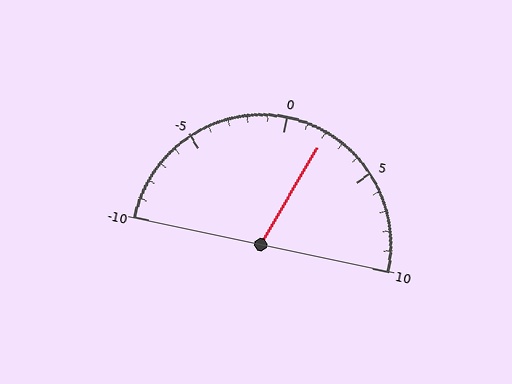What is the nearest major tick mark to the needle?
The nearest major tick mark is 0.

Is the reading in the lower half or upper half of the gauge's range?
The reading is in the upper half of the range (-10 to 10).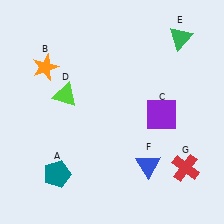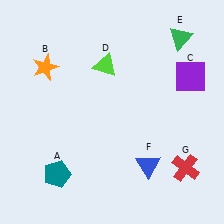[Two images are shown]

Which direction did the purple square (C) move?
The purple square (C) moved up.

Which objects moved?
The objects that moved are: the purple square (C), the lime triangle (D).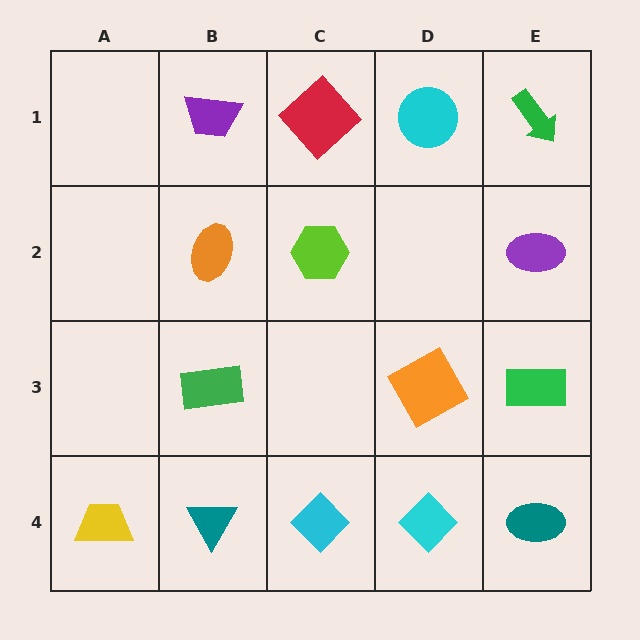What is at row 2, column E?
A purple ellipse.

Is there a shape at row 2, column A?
No, that cell is empty.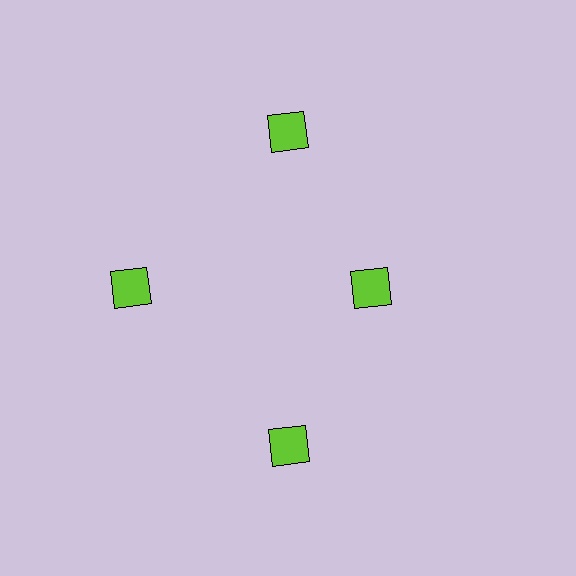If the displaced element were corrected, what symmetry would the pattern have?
It would have 4-fold rotational symmetry — the pattern would map onto itself every 90 degrees.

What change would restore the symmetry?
The symmetry would be restored by moving it outward, back onto the ring so that all 4 squares sit at equal angles and equal distance from the center.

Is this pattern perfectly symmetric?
No. The 4 lime squares are arranged in a ring, but one element near the 3 o'clock position is pulled inward toward the center, breaking the 4-fold rotational symmetry.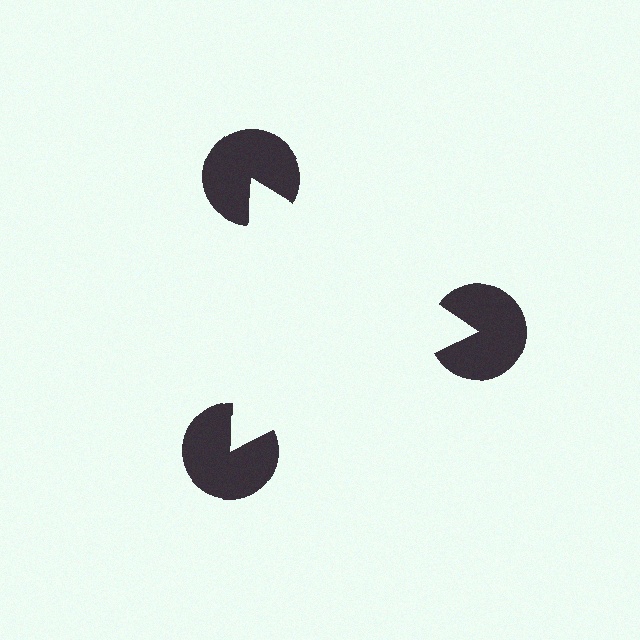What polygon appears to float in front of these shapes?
An illusory triangle — its edges are inferred from the aligned wedge cuts in the pac-man discs, not physically drawn.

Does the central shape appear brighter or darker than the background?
It typically appears slightly brighter than the background, even though no actual brightness change is drawn.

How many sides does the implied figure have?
3 sides.